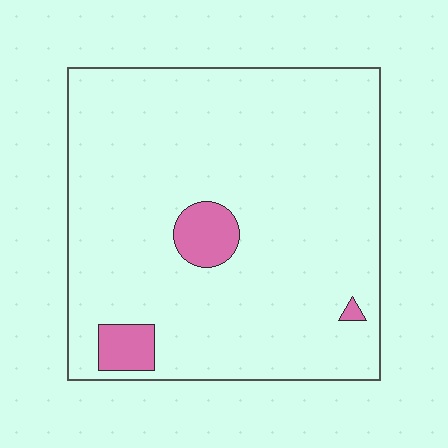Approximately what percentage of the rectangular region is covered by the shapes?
Approximately 5%.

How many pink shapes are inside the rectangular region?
3.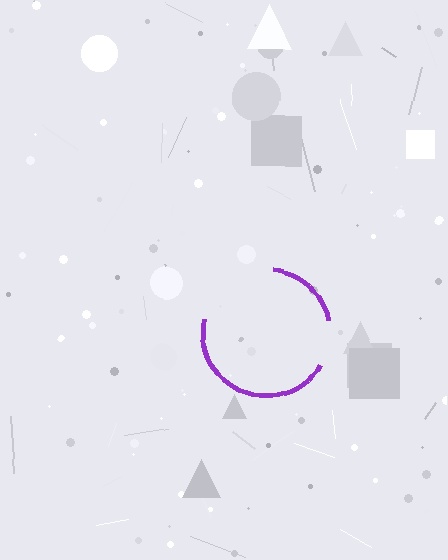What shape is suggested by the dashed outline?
The dashed outline suggests a circle.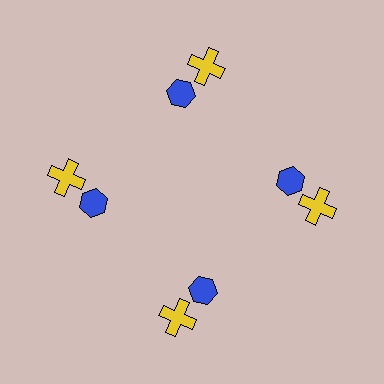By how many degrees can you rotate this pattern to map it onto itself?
The pattern maps onto itself every 90 degrees of rotation.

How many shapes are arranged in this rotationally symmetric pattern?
There are 8 shapes, arranged in 4 groups of 2.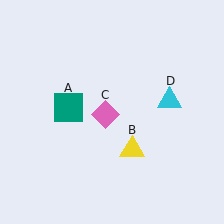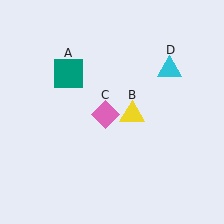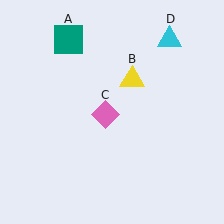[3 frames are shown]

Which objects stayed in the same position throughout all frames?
Pink diamond (object C) remained stationary.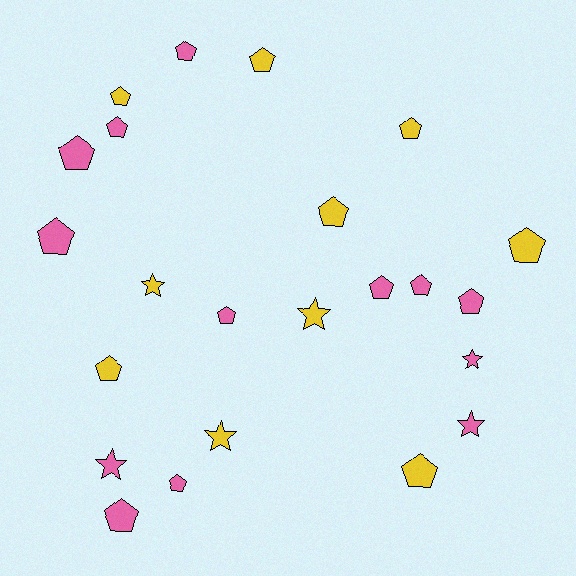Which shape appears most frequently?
Pentagon, with 17 objects.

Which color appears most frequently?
Pink, with 13 objects.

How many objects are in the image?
There are 23 objects.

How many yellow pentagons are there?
There are 7 yellow pentagons.